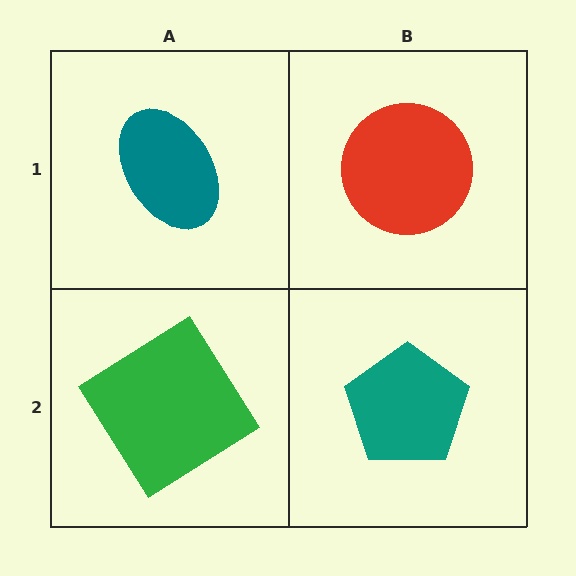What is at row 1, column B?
A red circle.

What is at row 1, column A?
A teal ellipse.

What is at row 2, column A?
A green diamond.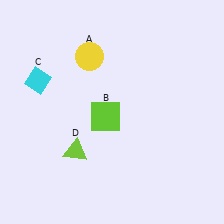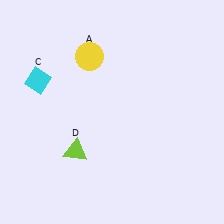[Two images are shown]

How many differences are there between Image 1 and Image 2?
There is 1 difference between the two images.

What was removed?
The lime square (B) was removed in Image 2.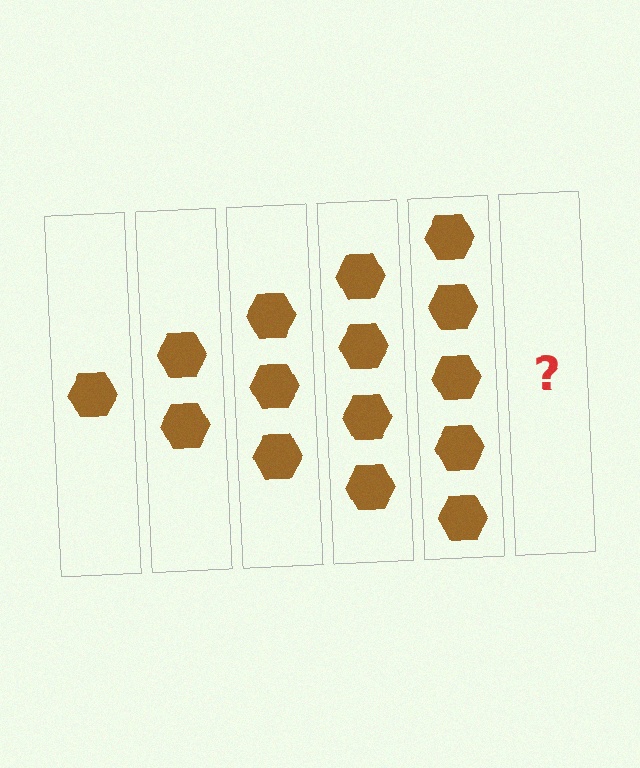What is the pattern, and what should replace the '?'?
The pattern is that each step adds one more hexagon. The '?' should be 6 hexagons.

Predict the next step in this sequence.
The next step is 6 hexagons.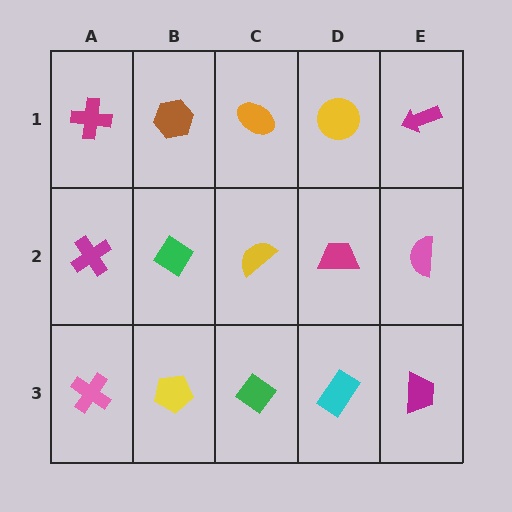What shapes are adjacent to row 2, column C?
An orange ellipse (row 1, column C), a green diamond (row 3, column C), a green diamond (row 2, column B), a magenta trapezoid (row 2, column D).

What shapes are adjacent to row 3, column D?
A magenta trapezoid (row 2, column D), a green diamond (row 3, column C), a magenta trapezoid (row 3, column E).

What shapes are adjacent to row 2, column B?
A brown hexagon (row 1, column B), a yellow pentagon (row 3, column B), a magenta cross (row 2, column A), a yellow semicircle (row 2, column C).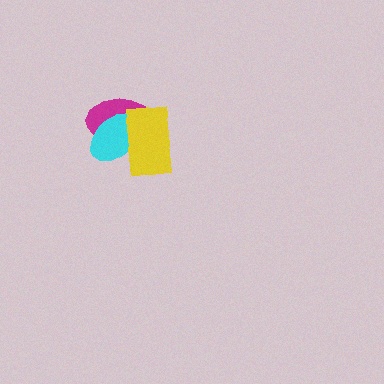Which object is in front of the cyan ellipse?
The yellow rectangle is in front of the cyan ellipse.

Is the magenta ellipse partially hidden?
Yes, it is partially covered by another shape.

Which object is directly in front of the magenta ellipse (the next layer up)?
The cyan ellipse is directly in front of the magenta ellipse.